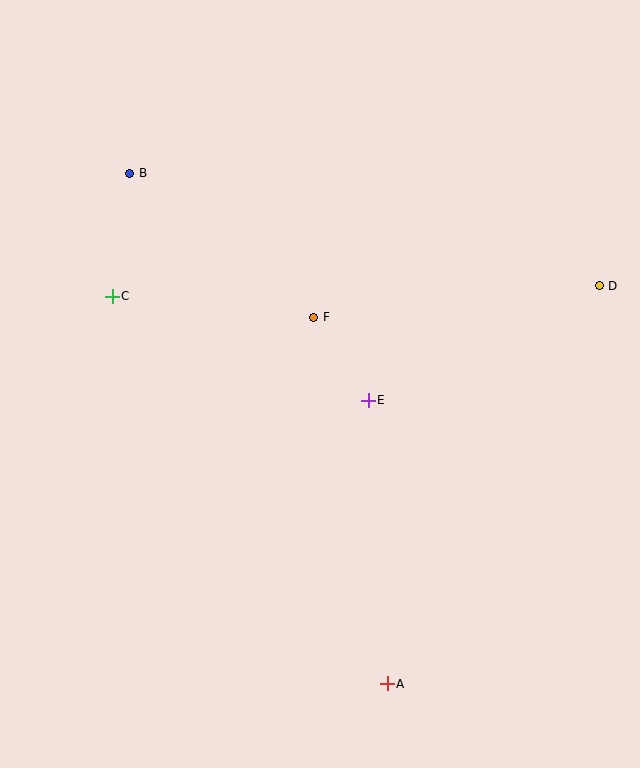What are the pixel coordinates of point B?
Point B is at (130, 173).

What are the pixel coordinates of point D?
Point D is at (599, 286).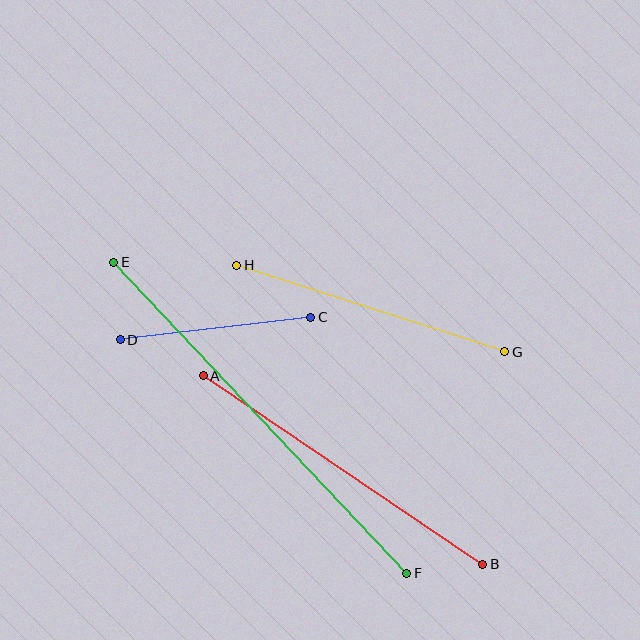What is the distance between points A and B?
The distance is approximately 337 pixels.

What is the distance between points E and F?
The distance is approximately 427 pixels.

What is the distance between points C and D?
The distance is approximately 192 pixels.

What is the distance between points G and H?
The distance is approximately 282 pixels.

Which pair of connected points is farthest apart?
Points E and F are farthest apart.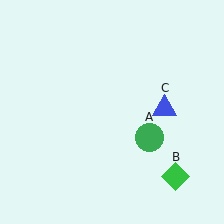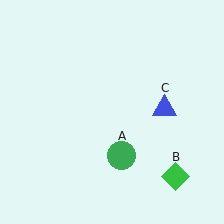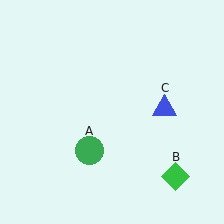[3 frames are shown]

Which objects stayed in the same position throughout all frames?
Green diamond (object B) and blue triangle (object C) remained stationary.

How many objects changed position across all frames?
1 object changed position: green circle (object A).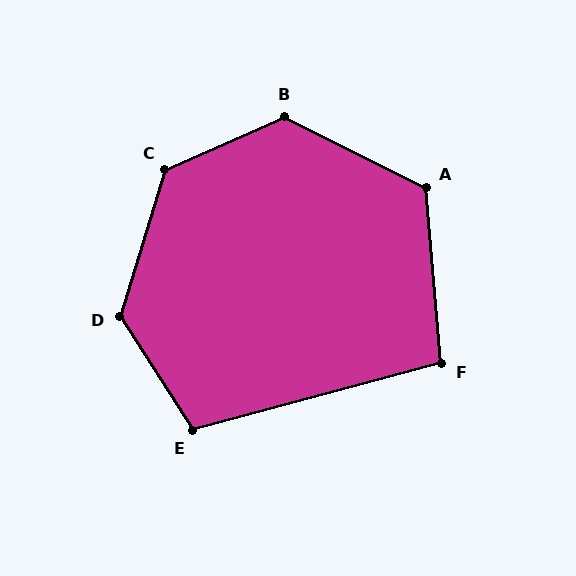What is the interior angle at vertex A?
Approximately 121 degrees (obtuse).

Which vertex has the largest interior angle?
C, at approximately 131 degrees.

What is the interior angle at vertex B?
Approximately 130 degrees (obtuse).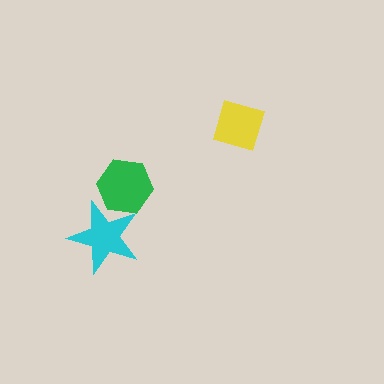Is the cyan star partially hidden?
Yes, it is partially covered by another shape.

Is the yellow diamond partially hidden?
No, no other shape covers it.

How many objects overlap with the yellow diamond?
0 objects overlap with the yellow diamond.